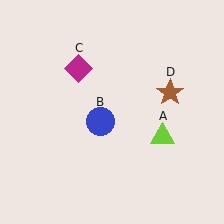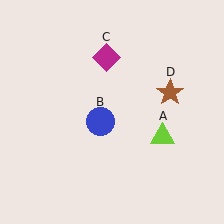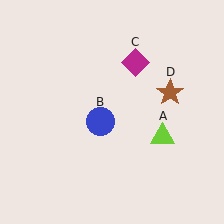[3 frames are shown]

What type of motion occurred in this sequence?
The magenta diamond (object C) rotated clockwise around the center of the scene.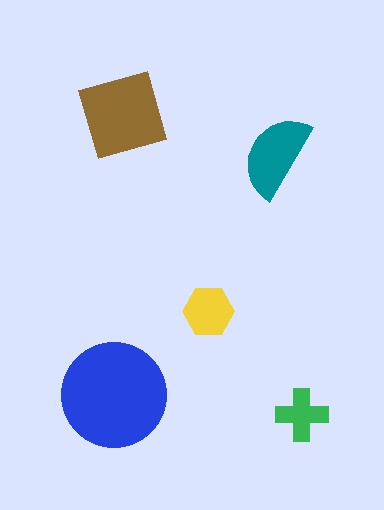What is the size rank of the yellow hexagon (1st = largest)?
4th.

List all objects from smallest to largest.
The green cross, the yellow hexagon, the teal semicircle, the brown diamond, the blue circle.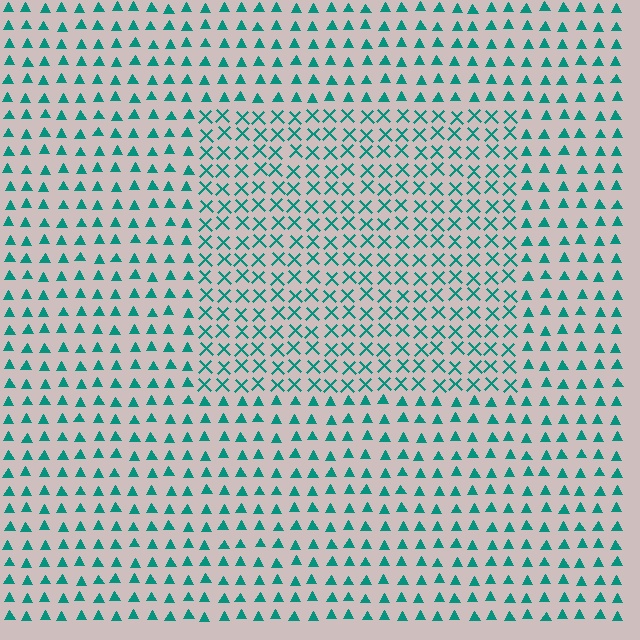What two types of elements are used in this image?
The image uses X marks inside the rectangle region and triangles outside it.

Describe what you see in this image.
The image is filled with small teal elements arranged in a uniform grid. A rectangle-shaped region contains X marks, while the surrounding area contains triangles. The boundary is defined purely by the change in element shape.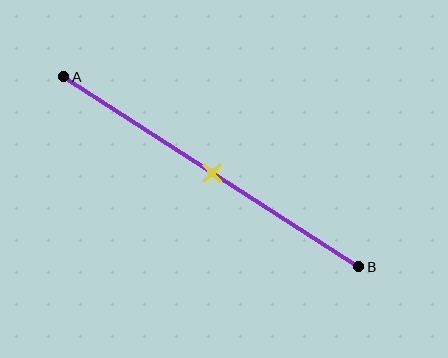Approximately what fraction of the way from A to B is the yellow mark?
The yellow mark is approximately 50% of the way from A to B.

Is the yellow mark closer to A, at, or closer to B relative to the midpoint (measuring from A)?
The yellow mark is approximately at the midpoint of segment AB.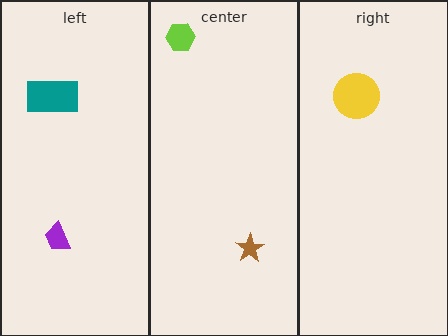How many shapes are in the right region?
1.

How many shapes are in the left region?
2.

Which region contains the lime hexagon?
The center region.